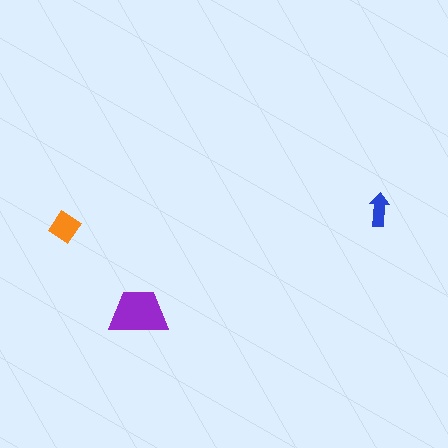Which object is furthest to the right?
The blue arrow is rightmost.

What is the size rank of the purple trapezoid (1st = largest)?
1st.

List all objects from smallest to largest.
The blue arrow, the orange diamond, the purple trapezoid.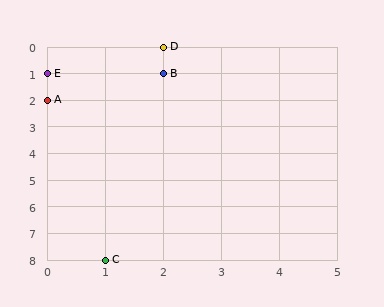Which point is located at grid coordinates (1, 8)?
Point C is at (1, 8).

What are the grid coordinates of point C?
Point C is at grid coordinates (1, 8).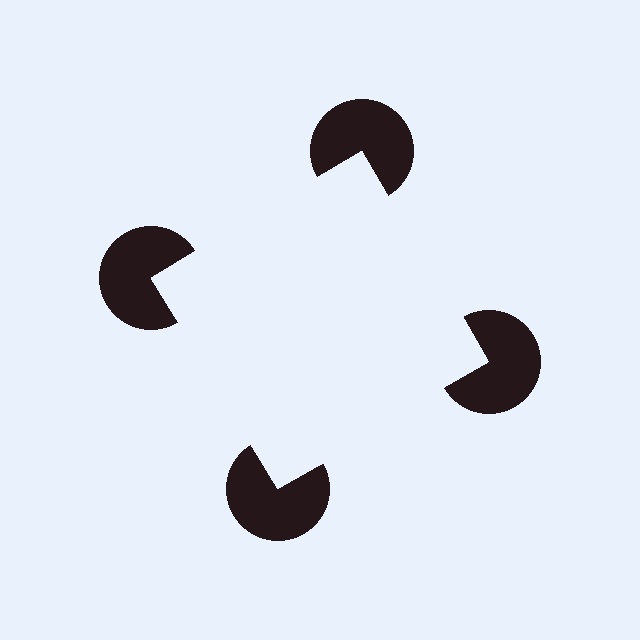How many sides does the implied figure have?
4 sides.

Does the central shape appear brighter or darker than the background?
It typically appears slightly brighter than the background, even though no actual brightness change is drawn.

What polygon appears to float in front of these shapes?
An illusory square — its edges are inferred from the aligned wedge cuts in the pac-man discs, not physically drawn.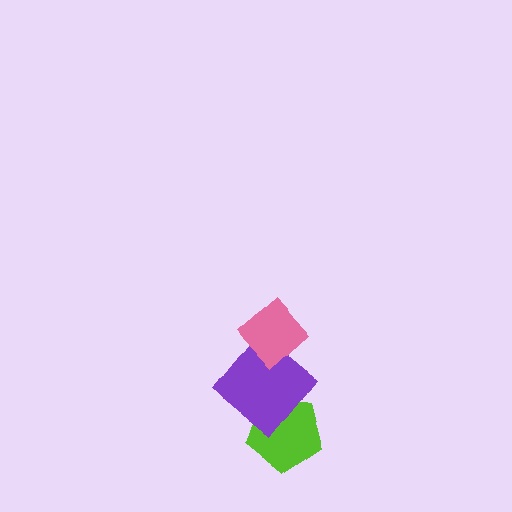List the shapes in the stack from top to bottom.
From top to bottom: the pink diamond, the purple diamond, the lime pentagon.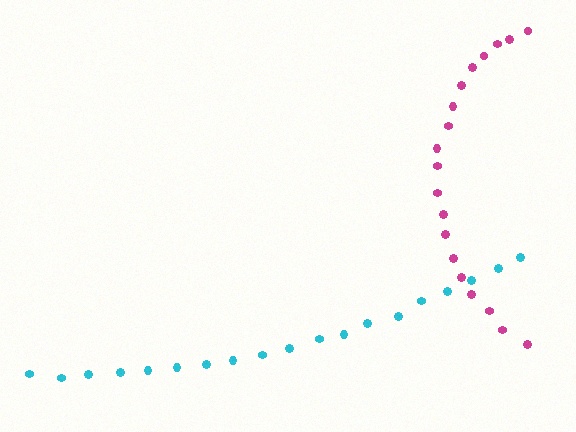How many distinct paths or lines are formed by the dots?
There are 2 distinct paths.